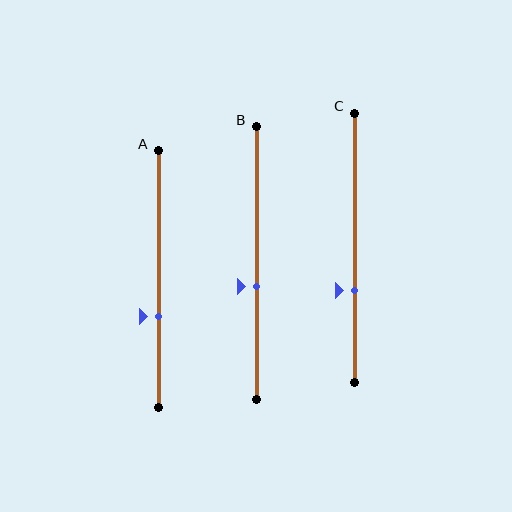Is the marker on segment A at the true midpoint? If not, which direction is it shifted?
No, the marker on segment A is shifted downward by about 15% of the segment length.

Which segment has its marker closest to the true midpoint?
Segment B has its marker closest to the true midpoint.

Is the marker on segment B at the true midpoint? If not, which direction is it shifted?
No, the marker on segment B is shifted downward by about 9% of the segment length.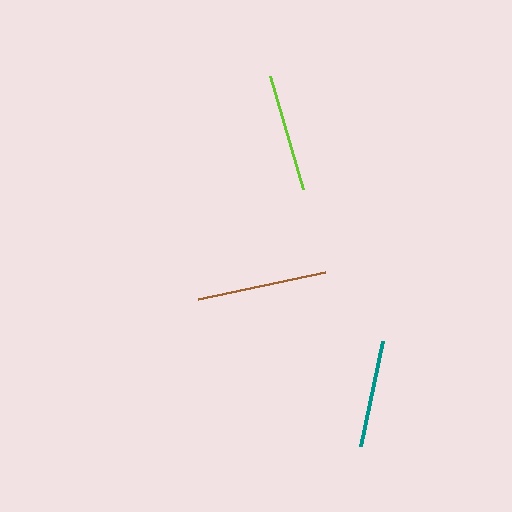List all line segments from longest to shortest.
From longest to shortest: brown, lime, teal.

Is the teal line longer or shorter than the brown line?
The brown line is longer than the teal line.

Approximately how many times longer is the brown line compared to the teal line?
The brown line is approximately 1.2 times the length of the teal line.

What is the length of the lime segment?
The lime segment is approximately 118 pixels long.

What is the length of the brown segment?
The brown segment is approximately 130 pixels long.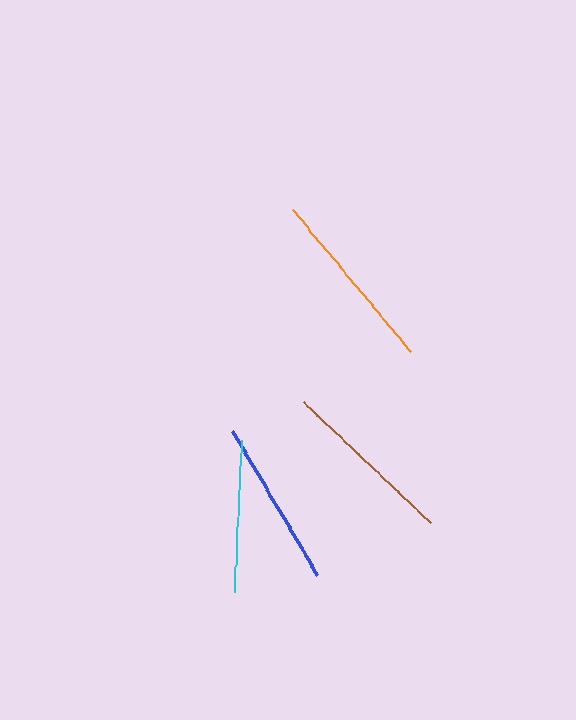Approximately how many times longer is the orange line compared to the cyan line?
The orange line is approximately 1.2 times the length of the cyan line.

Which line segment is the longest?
The orange line is the longest at approximately 185 pixels.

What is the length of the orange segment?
The orange segment is approximately 185 pixels long.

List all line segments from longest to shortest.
From longest to shortest: orange, brown, blue, cyan.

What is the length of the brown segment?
The brown segment is approximately 175 pixels long.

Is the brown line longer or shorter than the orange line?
The orange line is longer than the brown line.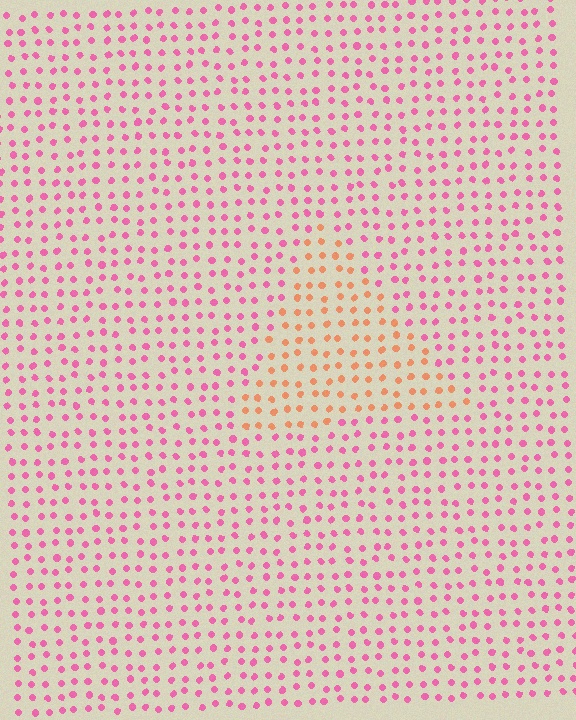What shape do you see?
I see a triangle.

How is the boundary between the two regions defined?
The boundary is defined purely by a slight shift in hue (about 49 degrees). Spacing, size, and orientation are identical on both sides.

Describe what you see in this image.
The image is filled with small pink elements in a uniform arrangement. A triangle-shaped region is visible where the elements are tinted to a slightly different hue, forming a subtle color boundary.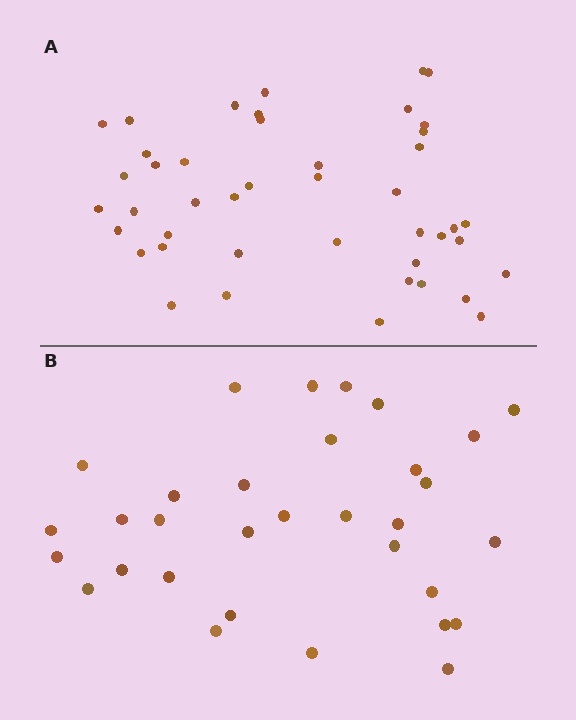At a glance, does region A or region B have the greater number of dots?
Region A (the top region) has more dots.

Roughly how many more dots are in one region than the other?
Region A has roughly 12 or so more dots than region B.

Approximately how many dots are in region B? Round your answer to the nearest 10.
About 30 dots. (The exact count is 32, which rounds to 30.)